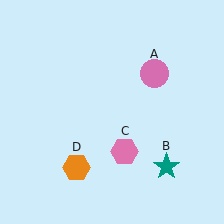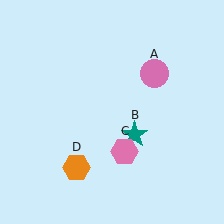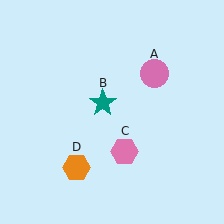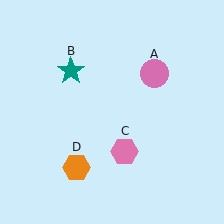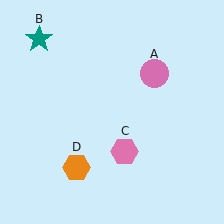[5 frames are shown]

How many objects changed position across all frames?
1 object changed position: teal star (object B).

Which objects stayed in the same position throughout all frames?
Pink circle (object A) and pink hexagon (object C) and orange hexagon (object D) remained stationary.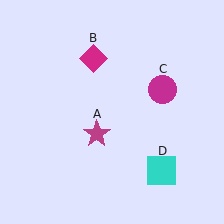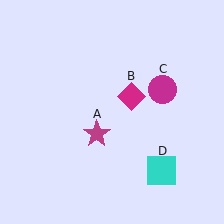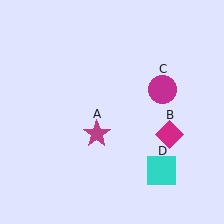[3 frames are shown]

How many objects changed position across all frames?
1 object changed position: magenta diamond (object B).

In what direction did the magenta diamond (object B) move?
The magenta diamond (object B) moved down and to the right.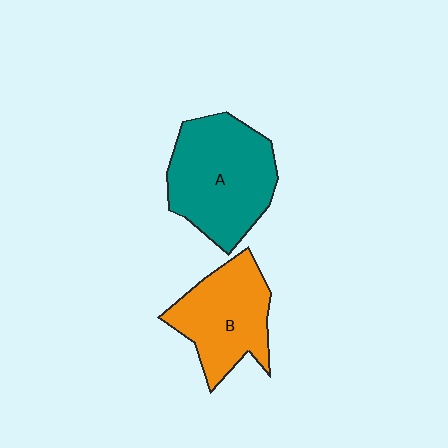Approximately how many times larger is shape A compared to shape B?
Approximately 1.3 times.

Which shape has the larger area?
Shape A (teal).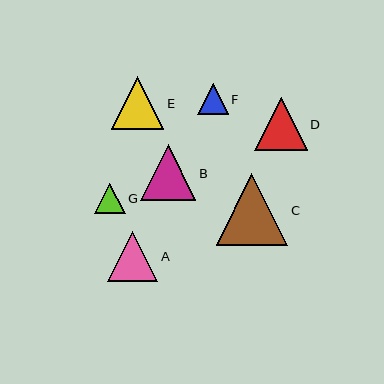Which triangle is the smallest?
Triangle F is the smallest with a size of approximately 31 pixels.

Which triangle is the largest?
Triangle C is the largest with a size of approximately 71 pixels.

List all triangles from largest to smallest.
From largest to smallest: C, B, D, E, A, G, F.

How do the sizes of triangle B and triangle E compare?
Triangle B and triangle E are approximately the same size.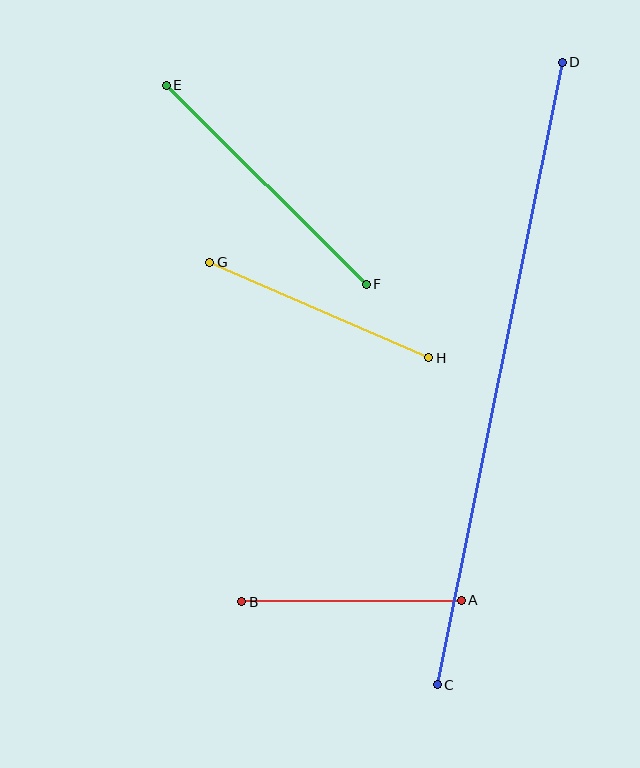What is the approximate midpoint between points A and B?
The midpoint is at approximately (351, 601) pixels.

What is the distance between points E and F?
The distance is approximately 282 pixels.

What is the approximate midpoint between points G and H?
The midpoint is at approximately (319, 310) pixels.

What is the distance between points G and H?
The distance is approximately 239 pixels.